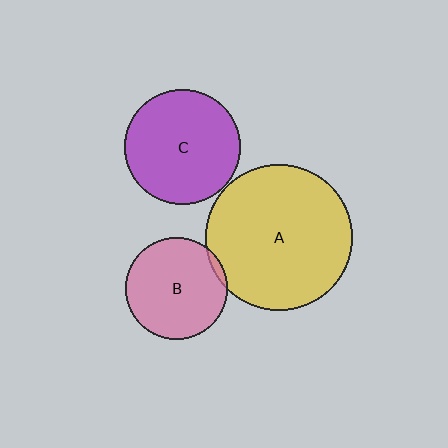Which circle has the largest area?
Circle A (yellow).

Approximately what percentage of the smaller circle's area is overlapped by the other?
Approximately 5%.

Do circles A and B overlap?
Yes.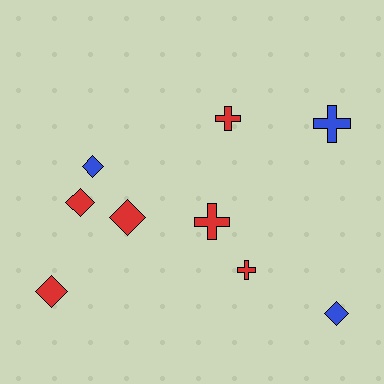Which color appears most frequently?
Red, with 6 objects.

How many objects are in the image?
There are 9 objects.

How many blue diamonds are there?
There are 2 blue diamonds.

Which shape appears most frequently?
Diamond, with 5 objects.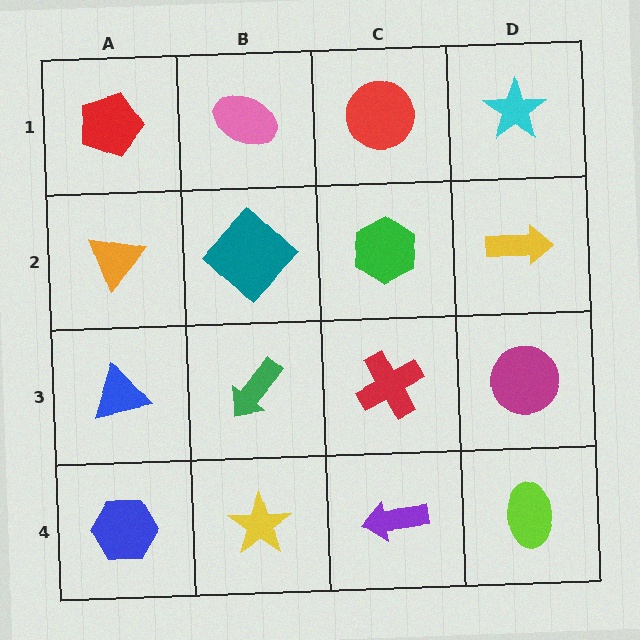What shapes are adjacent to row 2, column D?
A cyan star (row 1, column D), a magenta circle (row 3, column D), a green hexagon (row 2, column C).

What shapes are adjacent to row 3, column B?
A teal diamond (row 2, column B), a yellow star (row 4, column B), a blue triangle (row 3, column A), a red cross (row 3, column C).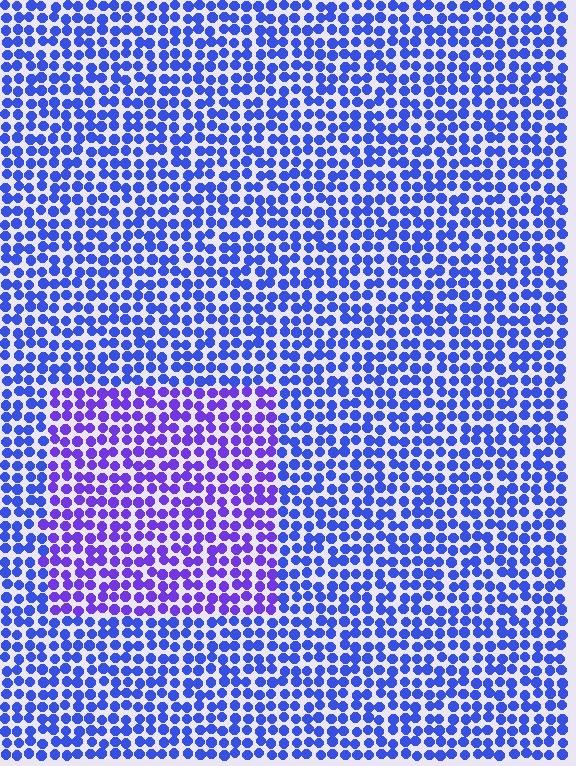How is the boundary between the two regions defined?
The boundary is defined purely by a slight shift in hue (about 30 degrees). Spacing, size, and orientation are identical on both sides.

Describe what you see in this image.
The image is filled with small blue elements in a uniform arrangement. A rectangle-shaped region is visible where the elements are tinted to a slightly different hue, forming a subtle color boundary.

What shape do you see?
I see a rectangle.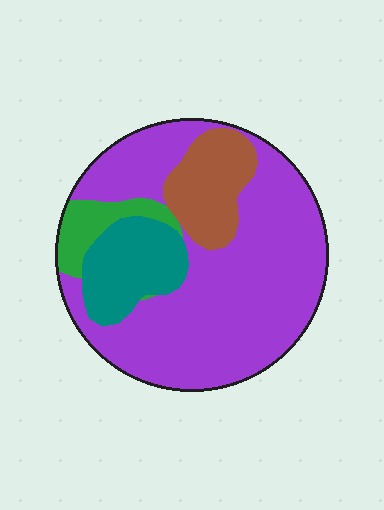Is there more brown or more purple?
Purple.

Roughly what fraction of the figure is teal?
Teal takes up less than a sixth of the figure.